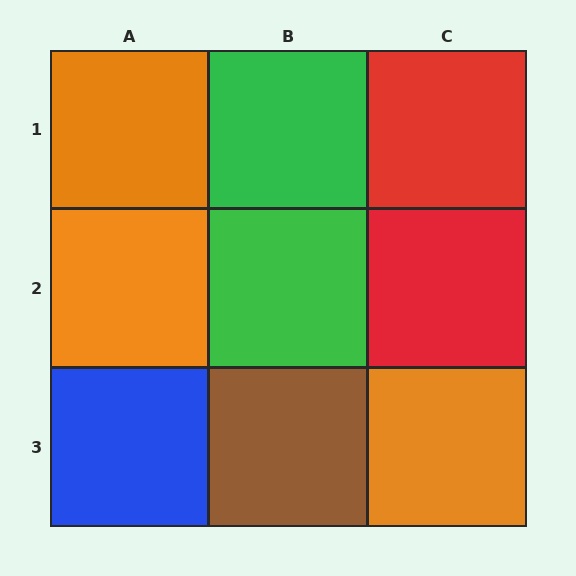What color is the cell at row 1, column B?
Green.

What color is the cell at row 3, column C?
Orange.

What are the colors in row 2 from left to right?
Orange, green, red.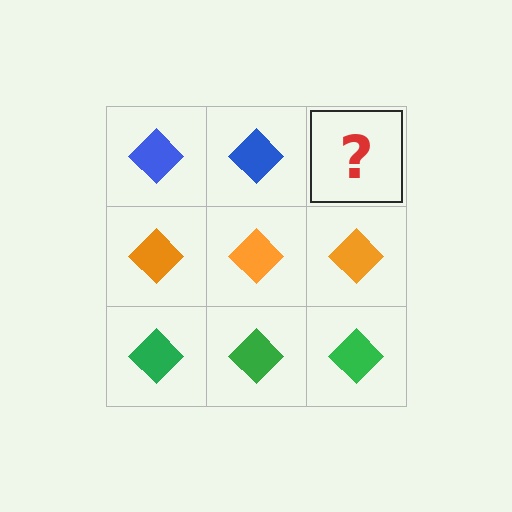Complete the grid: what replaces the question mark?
The question mark should be replaced with a blue diamond.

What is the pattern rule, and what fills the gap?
The rule is that each row has a consistent color. The gap should be filled with a blue diamond.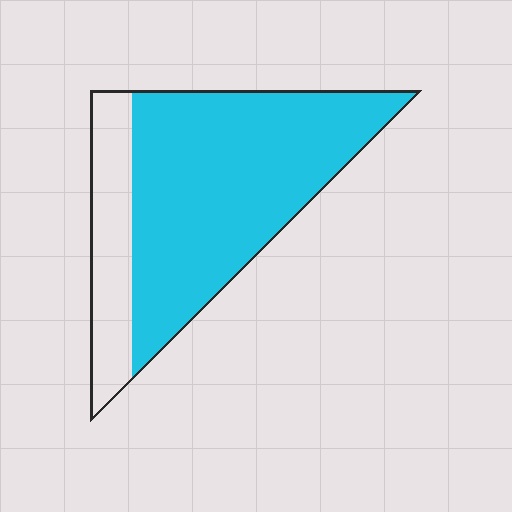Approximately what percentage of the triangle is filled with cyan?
Approximately 75%.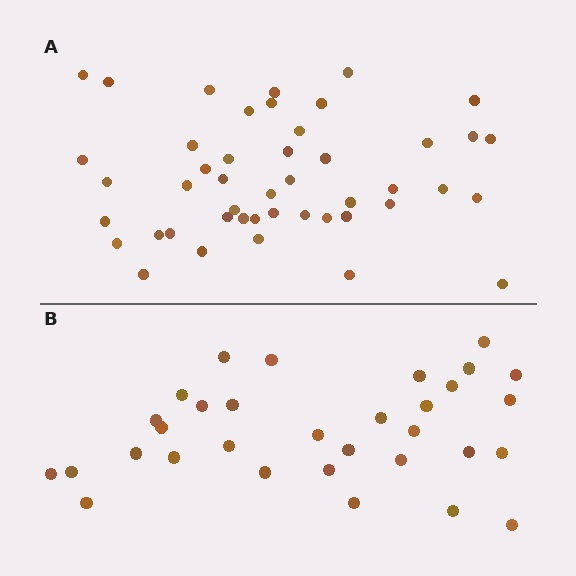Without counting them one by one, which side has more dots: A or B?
Region A (the top region) has more dots.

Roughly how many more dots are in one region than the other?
Region A has approximately 15 more dots than region B.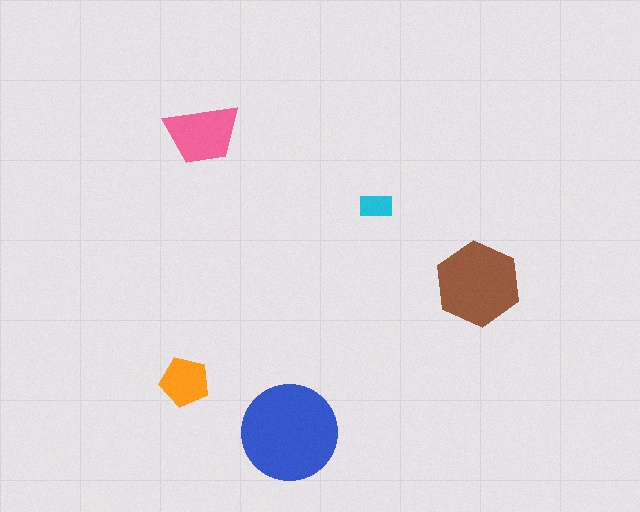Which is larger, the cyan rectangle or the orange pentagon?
The orange pentagon.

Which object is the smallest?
The cyan rectangle.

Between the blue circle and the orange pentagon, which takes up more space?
The blue circle.